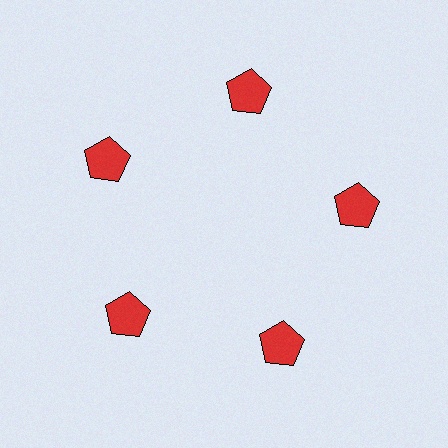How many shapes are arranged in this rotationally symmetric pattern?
There are 5 shapes, arranged in 5 groups of 1.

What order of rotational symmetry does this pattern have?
This pattern has 5-fold rotational symmetry.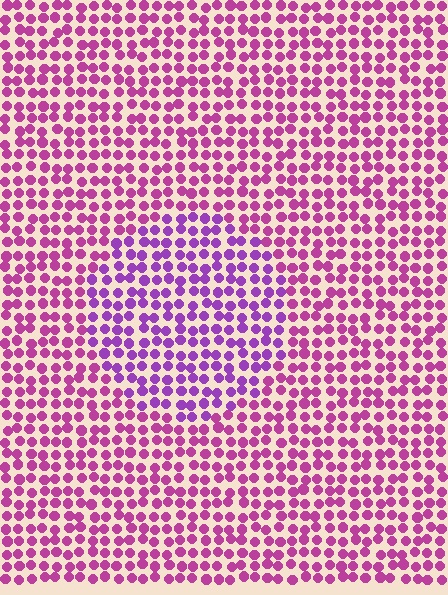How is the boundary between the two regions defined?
The boundary is defined purely by a slight shift in hue (about 30 degrees). Spacing, size, and orientation are identical on both sides.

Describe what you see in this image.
The image is filled with small magenta elements in a uniform arrangement. A circle-shaped region is visible where the elements are tinted to a slightly different hue, forming a subtle color boundary.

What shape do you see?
I see a circle.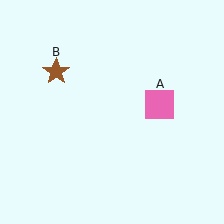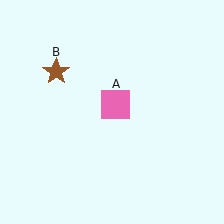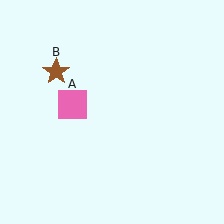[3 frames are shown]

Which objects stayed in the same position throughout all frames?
Brown star (object B) remained stationary.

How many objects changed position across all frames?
1 object changed position: pink square (object A).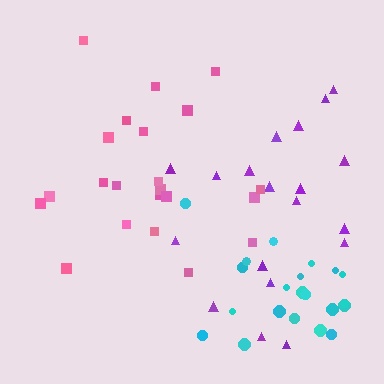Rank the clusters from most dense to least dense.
cyan, pink, purple.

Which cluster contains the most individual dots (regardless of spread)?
Pink (22).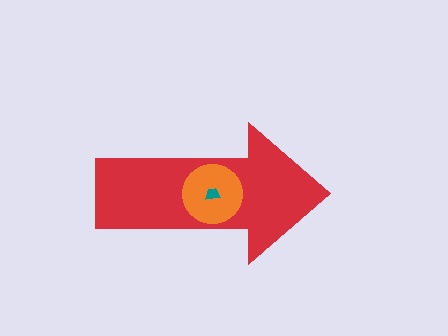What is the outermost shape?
The red arrow.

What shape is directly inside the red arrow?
The orange circle.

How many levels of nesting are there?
3.